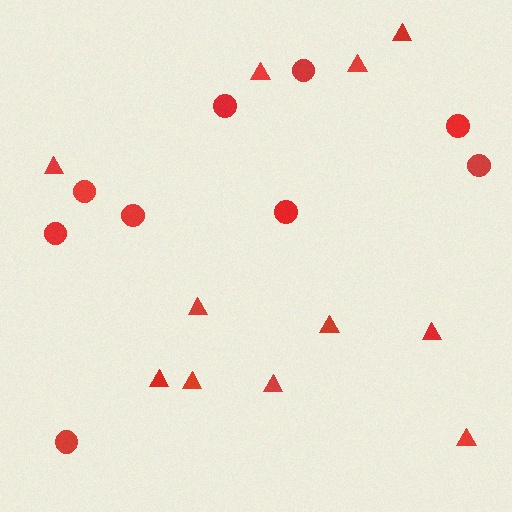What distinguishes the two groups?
There are 2 groups: one group of circles (9) and one group of triangles (11).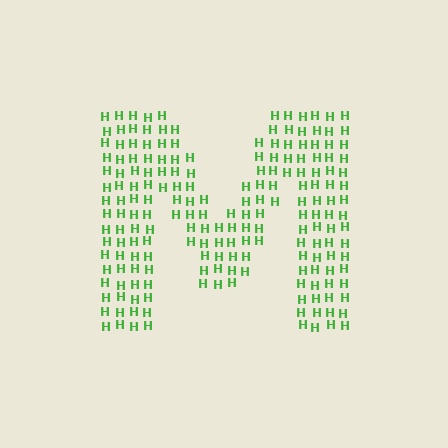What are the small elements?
The small elements are letter H's.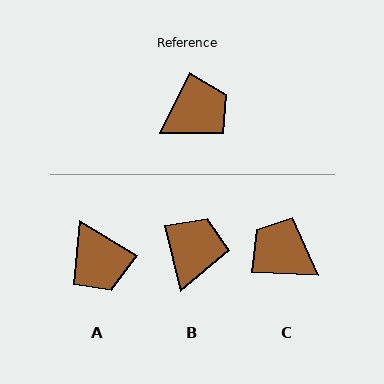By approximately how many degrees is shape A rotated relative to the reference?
Approximately 95 degrees clockwise.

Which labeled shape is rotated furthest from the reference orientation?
C, about 114 degrees away.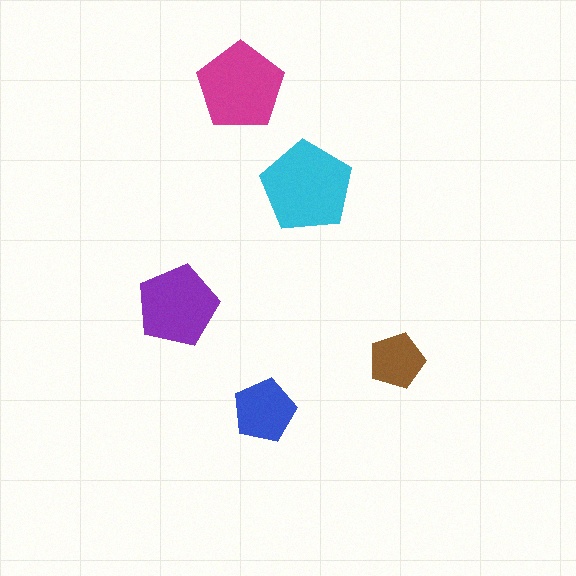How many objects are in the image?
There are 5 objects in the image.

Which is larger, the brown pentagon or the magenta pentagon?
The magenta one.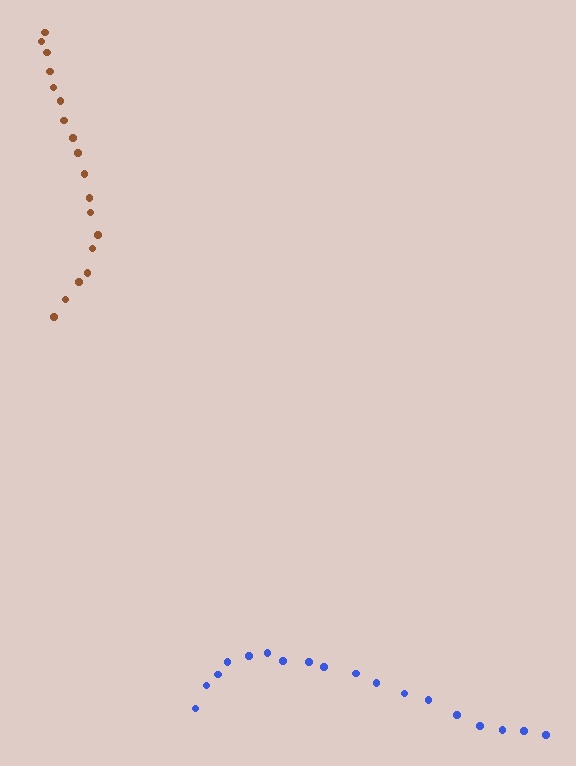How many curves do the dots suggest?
There are 2 distinct paths.